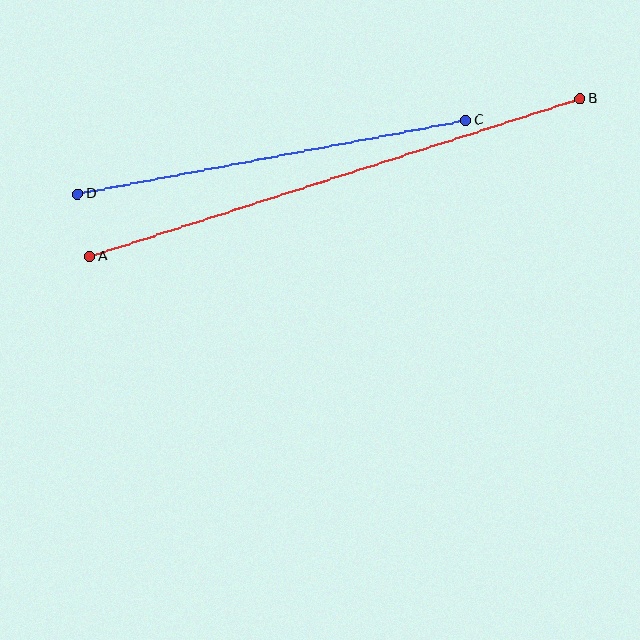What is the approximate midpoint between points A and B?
The midpoint is at approximately (335, 177) pixels.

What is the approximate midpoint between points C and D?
The midpoint is at approximately (272, 157) pixels.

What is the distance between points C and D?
The distance is approximately 395 pixels.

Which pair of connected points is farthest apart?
Points A and B are farthest apart.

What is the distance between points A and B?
The distance is approximately 514 pixels.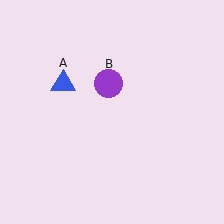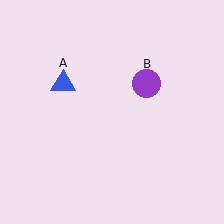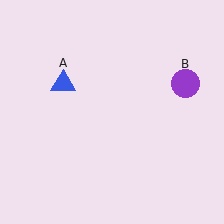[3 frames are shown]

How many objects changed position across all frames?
1 object changed position: purple circle (object B).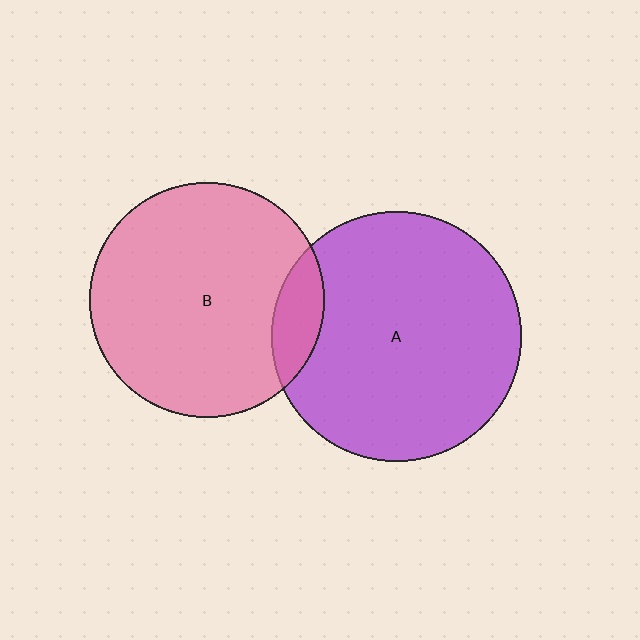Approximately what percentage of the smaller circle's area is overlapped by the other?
Approximately 10%.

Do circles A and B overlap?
Yes.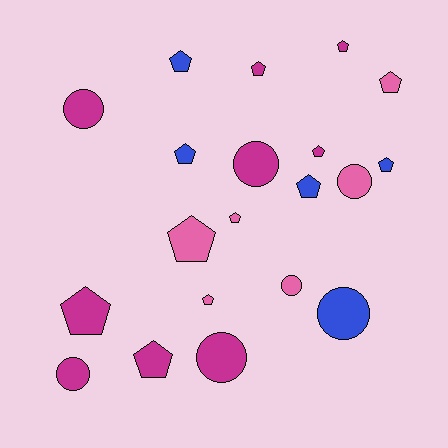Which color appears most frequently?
Magenta, with 9 objects.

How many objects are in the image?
There are 20 objects.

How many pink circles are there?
There are 2 pink circles.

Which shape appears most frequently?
Pentagon, with 13 objects.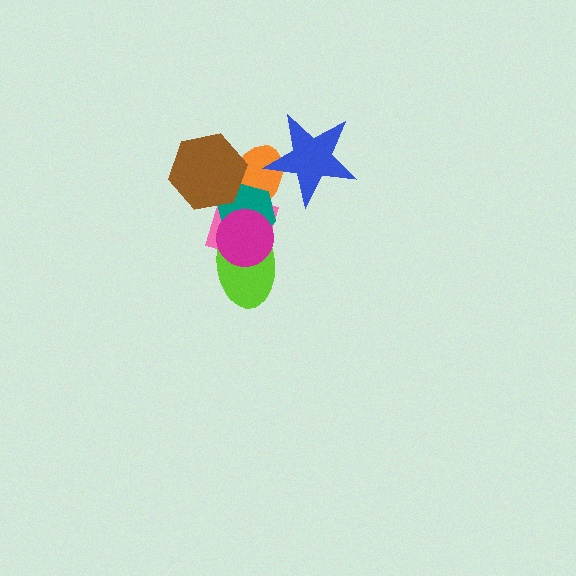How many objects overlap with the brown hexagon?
3 objects overlap with the brown hexagon.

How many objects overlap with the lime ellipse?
3 objects overlap with the lime ellipse.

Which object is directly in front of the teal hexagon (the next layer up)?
The brown hexagon is directly in front of the teal hexagon.